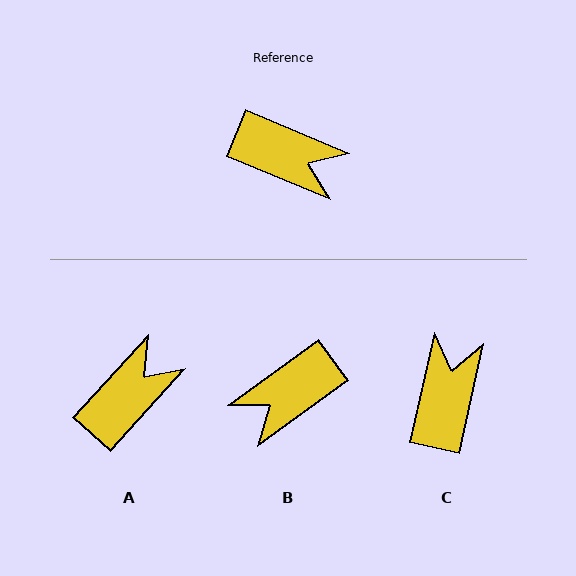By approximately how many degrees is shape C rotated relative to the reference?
Approximately 100 degrees counter-clockwise.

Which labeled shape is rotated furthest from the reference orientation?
B, about 121 degrees away.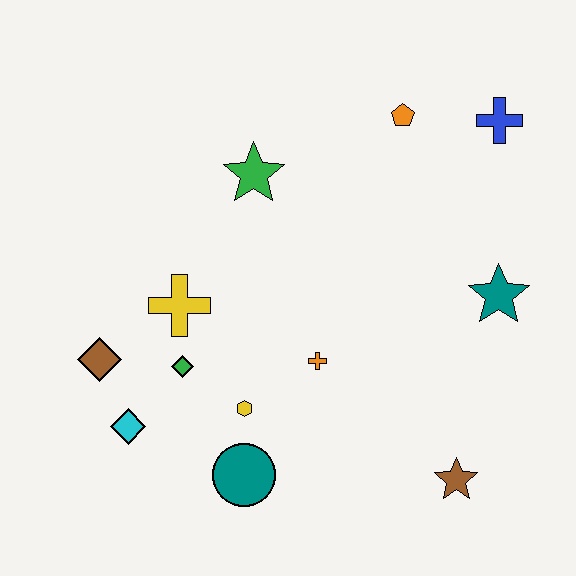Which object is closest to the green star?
The yellow cross is closest to the green star.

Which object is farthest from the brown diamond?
The blue cross is farthest from the brown diamond.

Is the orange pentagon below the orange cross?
No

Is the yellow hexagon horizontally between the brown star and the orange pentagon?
No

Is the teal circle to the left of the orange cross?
Yes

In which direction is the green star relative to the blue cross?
The green star is to the left of the blue cross.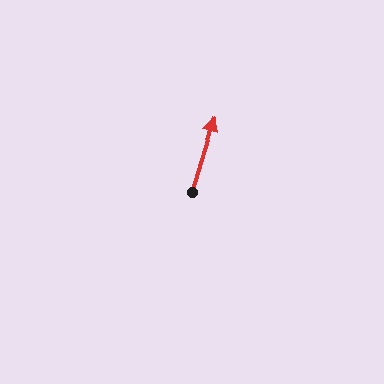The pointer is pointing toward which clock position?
Roughly 1 o'clock.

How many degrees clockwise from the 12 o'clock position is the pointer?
Approximately 17 degrees.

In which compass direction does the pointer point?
North.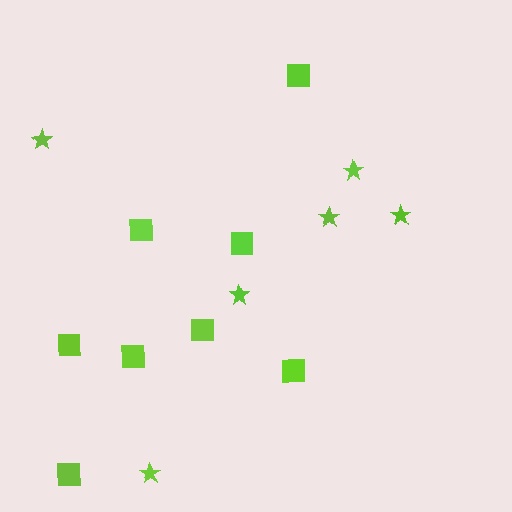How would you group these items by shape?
There are 2 groups: one group of stars (6) and one group of squares (8).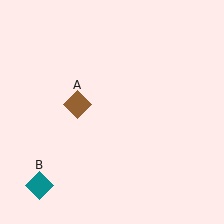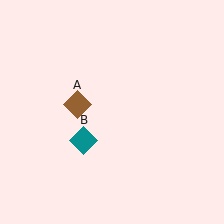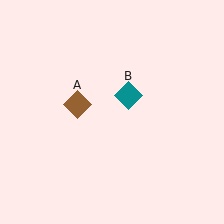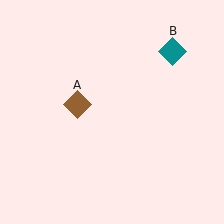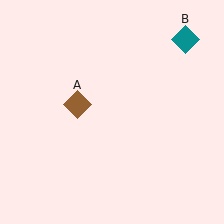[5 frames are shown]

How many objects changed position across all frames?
1 object changed position: teal diamond (object B).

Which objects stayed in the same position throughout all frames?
Brown diamond (object A) remained stationary.